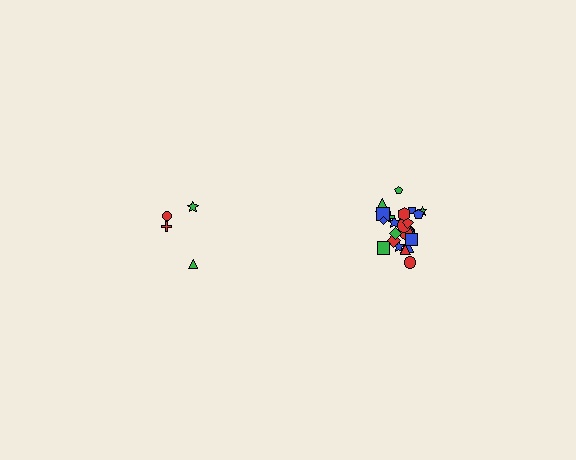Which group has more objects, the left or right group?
The right group.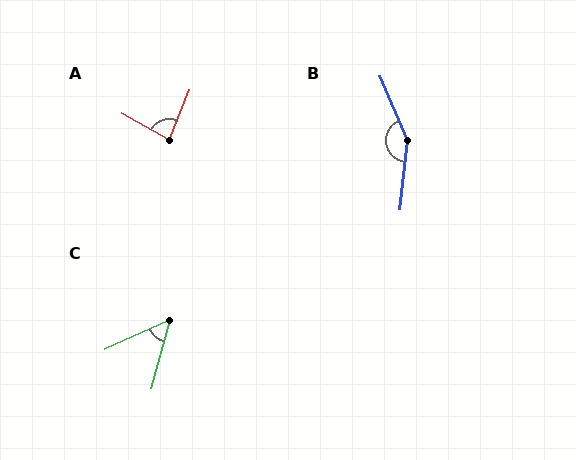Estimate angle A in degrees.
Approximately 84 degrees.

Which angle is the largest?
B, at approximately 150 degrees.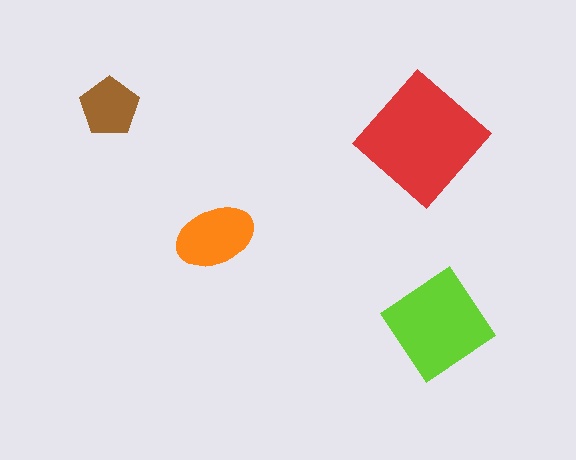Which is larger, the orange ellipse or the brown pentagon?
The orange ellipse.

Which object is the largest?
The red diamond.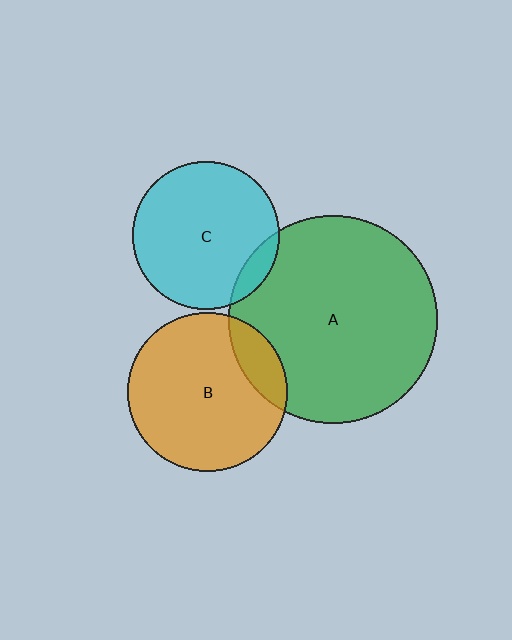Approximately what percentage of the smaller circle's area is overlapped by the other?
Approximately 15%.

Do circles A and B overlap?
Yes.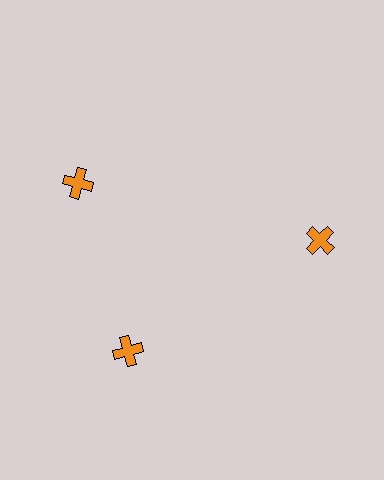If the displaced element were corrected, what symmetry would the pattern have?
It would have 3-fold rotational symmetry — the pattern would map onto itself every 120 degrees.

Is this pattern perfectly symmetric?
No. The 3 orange crosses are arranged in a ring, but one element near the 11 o'clock position is rotated out of alignment along the ring, breaking the 3-fold rotational symmetry.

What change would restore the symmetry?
The symmetry would be restored by rotating it back into even spacing with its neighbors so that all 3 crosses sit at equal angles and equal distance from the center.